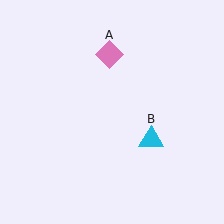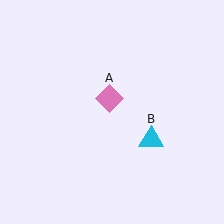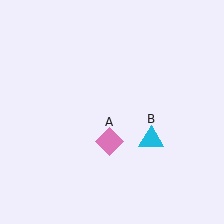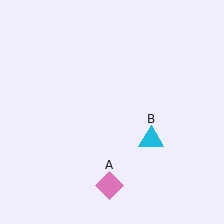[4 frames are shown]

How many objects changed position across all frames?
1 object changed position: pink diamond (object A).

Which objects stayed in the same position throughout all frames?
Cyan triangle (object B) remained stationary.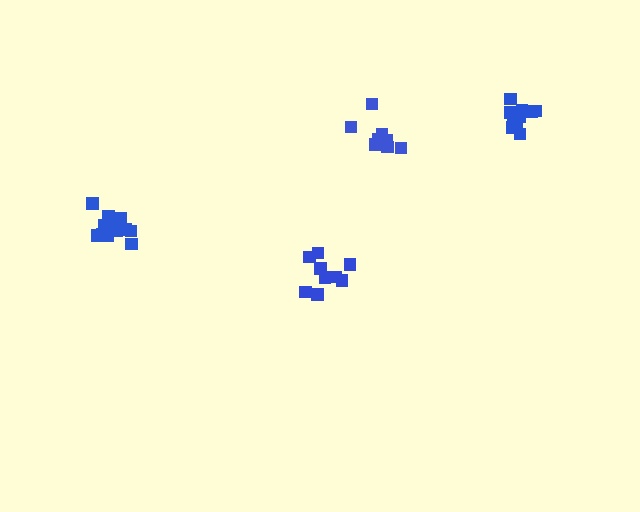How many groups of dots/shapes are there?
There are 4 groups.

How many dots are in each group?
Group 1: 13 dots, Group 2: 12 dots, Group 3: 8 dots, Group 4: 9 dots (42 total).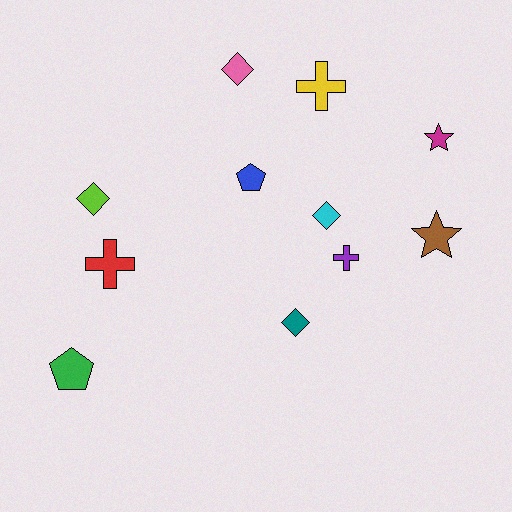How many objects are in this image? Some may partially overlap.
There are 11 objects.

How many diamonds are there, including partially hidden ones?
There are 4 diamonds.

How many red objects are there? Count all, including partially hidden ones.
There is 1 red object.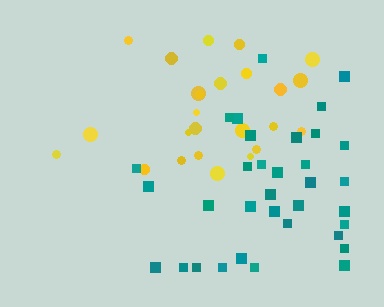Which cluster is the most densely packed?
Yellow.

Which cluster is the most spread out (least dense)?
Teal.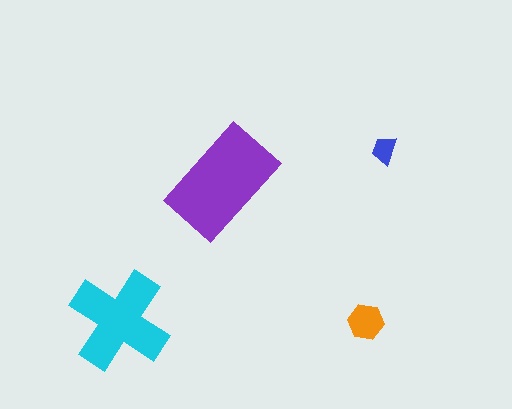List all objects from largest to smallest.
The purple rectangle, the cyan cross, the orange hexagon, the blue trapezoid.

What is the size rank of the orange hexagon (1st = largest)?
3rd.